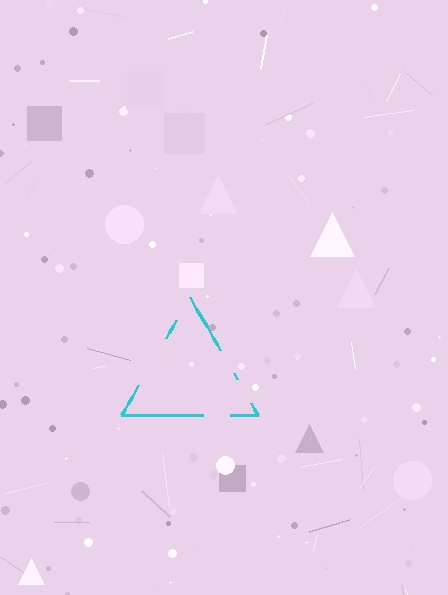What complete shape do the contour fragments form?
The contour fragments form a triangle.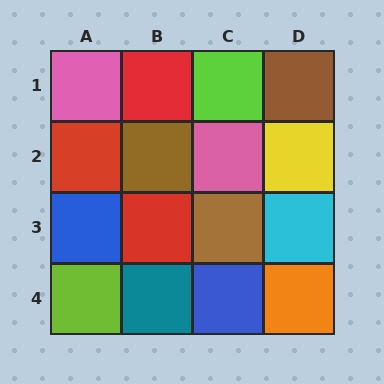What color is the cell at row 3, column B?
Red.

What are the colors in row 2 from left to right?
Red, brown, pink, yellow.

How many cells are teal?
1 cell is teal.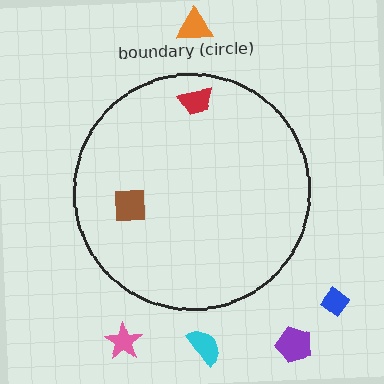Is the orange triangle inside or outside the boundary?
Outside.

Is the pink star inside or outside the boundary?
Outside.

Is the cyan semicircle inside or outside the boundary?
Outside.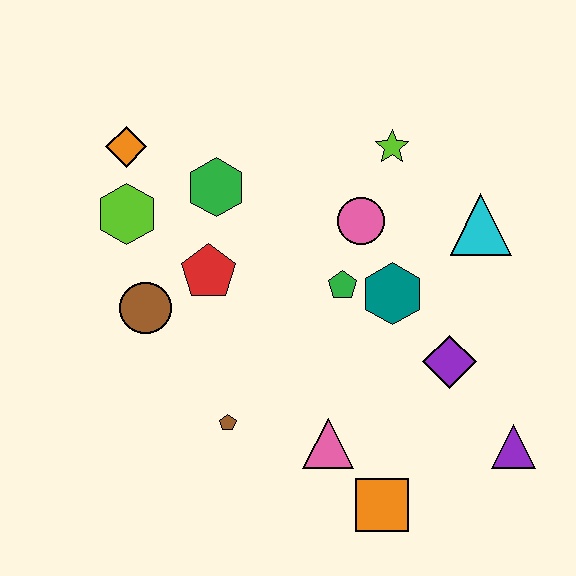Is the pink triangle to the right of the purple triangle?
No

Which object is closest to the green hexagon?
The red pentagon is closest to the green hexagon.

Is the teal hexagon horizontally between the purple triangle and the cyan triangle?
No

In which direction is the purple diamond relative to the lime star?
The purple diamond is below the lime star.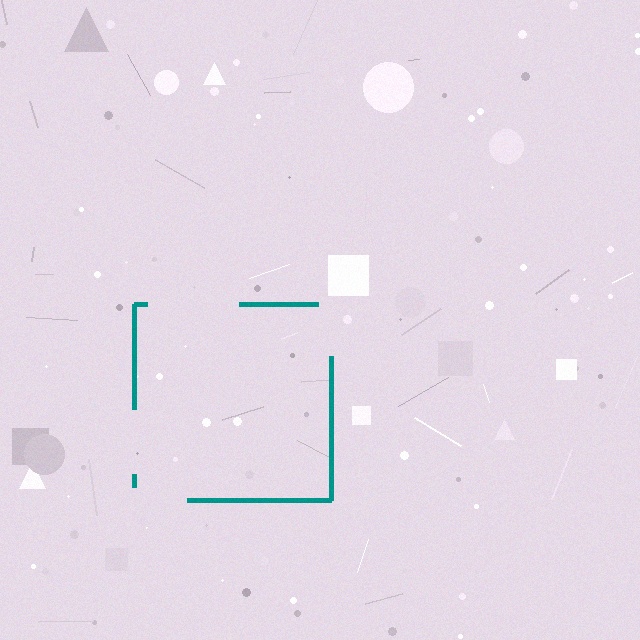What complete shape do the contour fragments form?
The contour fragments form a square.